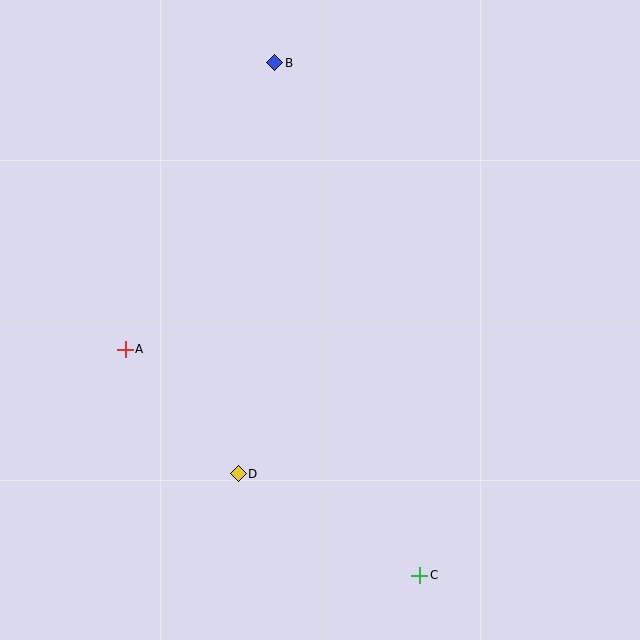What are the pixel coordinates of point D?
Point D is at (238, 474).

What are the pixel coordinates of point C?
Point C is at (420, 575).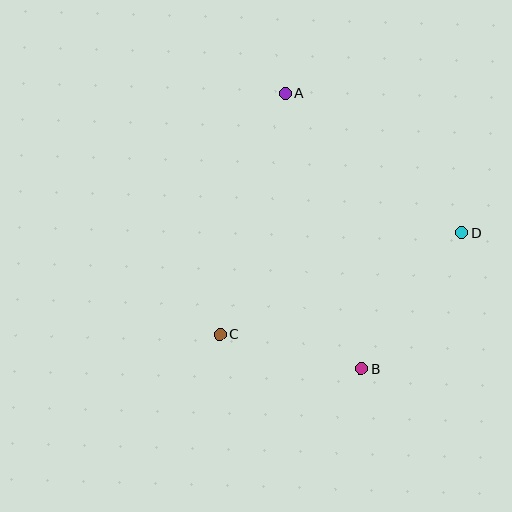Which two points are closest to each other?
Points B and C are closest to each other.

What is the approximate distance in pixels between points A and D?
The distance between A and D is approximately 225 pixels.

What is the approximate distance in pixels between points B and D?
The distance between B and D is approximately 169 pixels.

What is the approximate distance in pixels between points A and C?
The distance between A and C is approximately 250 pixels.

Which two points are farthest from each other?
Points A and B are farthest from each other.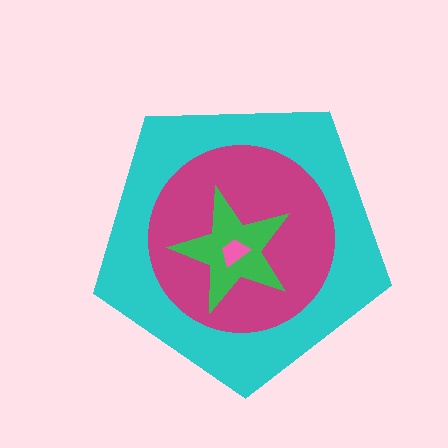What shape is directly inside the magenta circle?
The green star.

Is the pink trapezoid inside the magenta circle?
Yes.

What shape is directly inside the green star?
The pink trapezoid.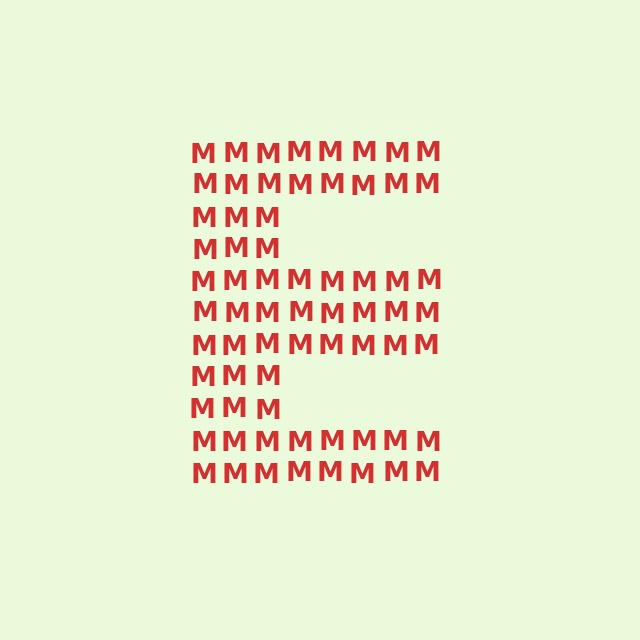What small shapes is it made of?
It is made of small letter M's.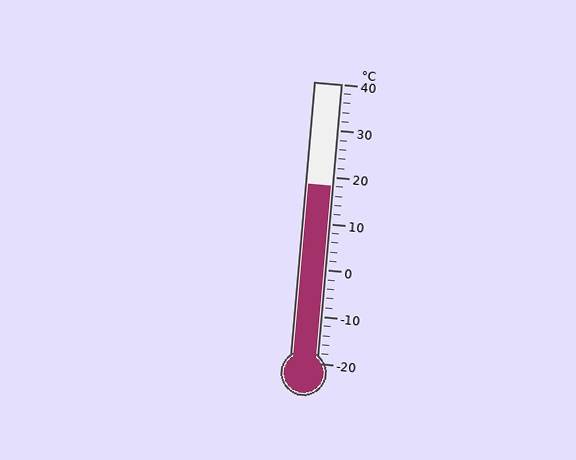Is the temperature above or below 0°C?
The temperature is above 0°C.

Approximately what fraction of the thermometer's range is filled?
The thermometer is filled to approximately 65% of its range.